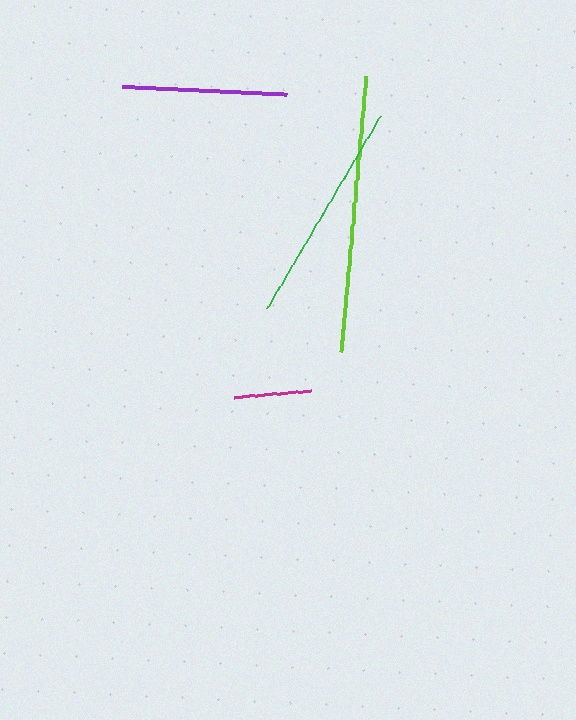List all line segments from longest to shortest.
From longest to shortest: lime, green, purple, magenta.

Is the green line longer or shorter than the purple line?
The green line is longer than the purple line.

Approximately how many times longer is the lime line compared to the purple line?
The lime line is approximately 1.7 times the length of the purple line.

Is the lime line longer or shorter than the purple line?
The lime line is longer than the purple line.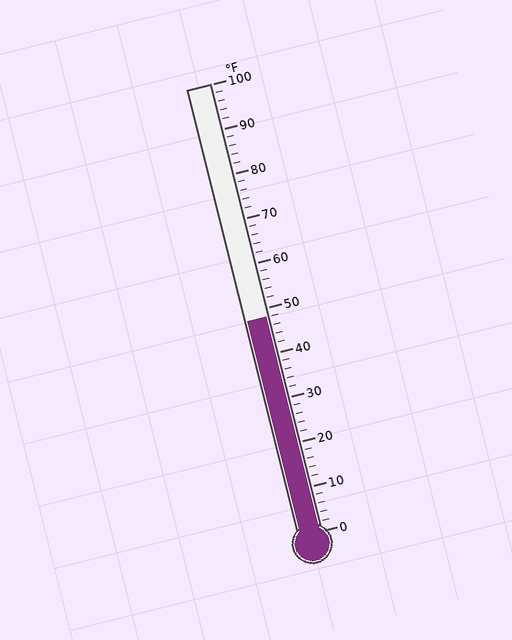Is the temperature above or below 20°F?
The temperature is above 20°F.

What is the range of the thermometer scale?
The thermometer scale ranges from 0°F to 100°F.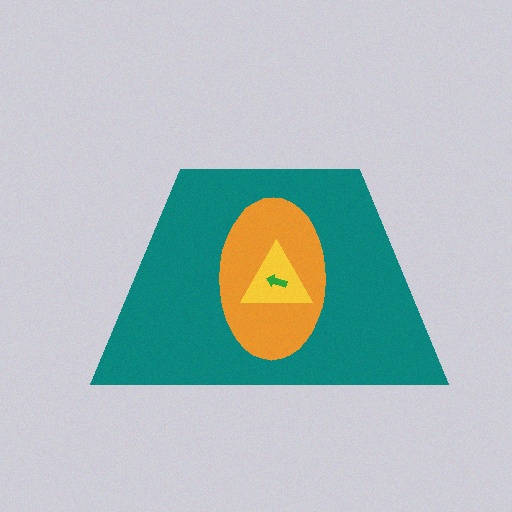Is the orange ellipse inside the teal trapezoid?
Yes.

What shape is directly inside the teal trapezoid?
The orange ellipse.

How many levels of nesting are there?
4.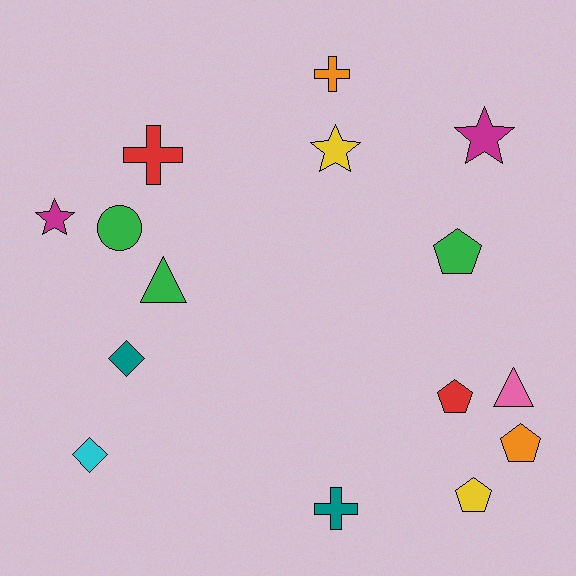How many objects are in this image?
There are 15 objects.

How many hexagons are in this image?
There are no hexagons.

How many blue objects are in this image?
There are no blue objects.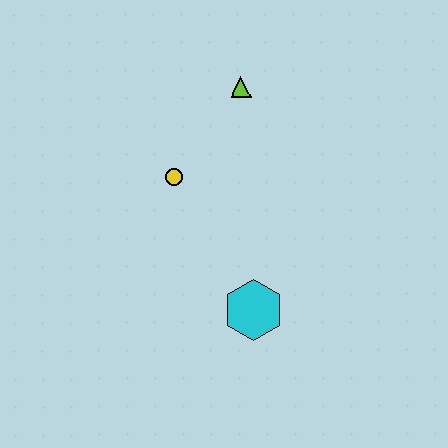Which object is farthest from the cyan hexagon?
The lime triangle is farthest from the cyan hexagon.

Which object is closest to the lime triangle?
The yellow circle is closest to the lime triangle.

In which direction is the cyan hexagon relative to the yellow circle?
The cyan hexagon is below the yellow circle.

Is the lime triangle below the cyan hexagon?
No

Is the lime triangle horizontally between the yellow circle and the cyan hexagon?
Yes